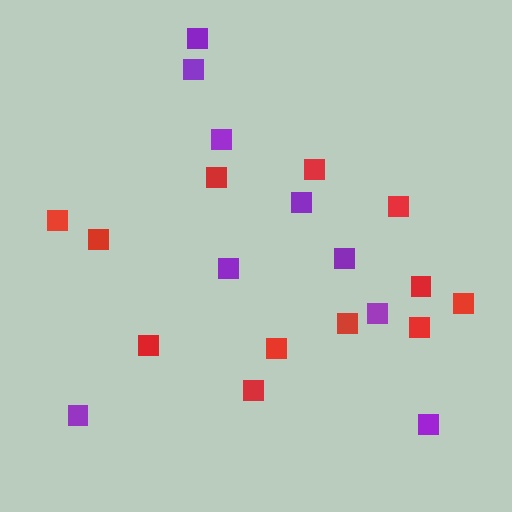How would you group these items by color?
There are 2 groups: one group of red squares (12) and one group of purple squares (9).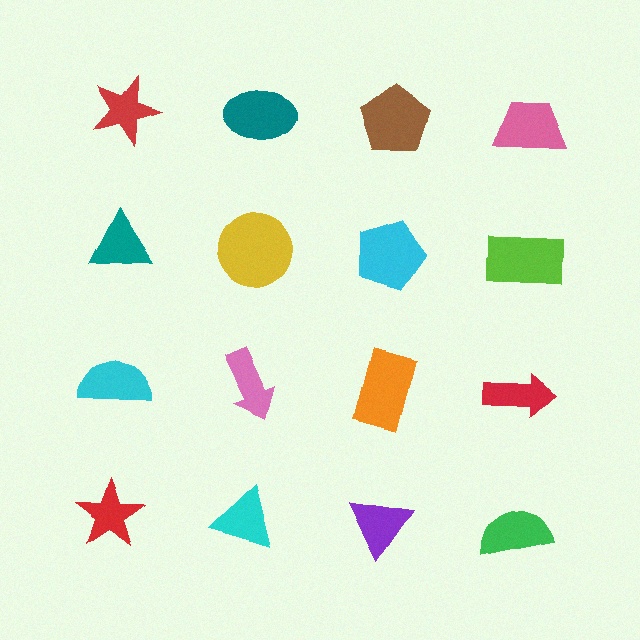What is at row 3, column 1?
A cyan semicircle.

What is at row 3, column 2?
A pink arrow.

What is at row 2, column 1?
A teal triangle.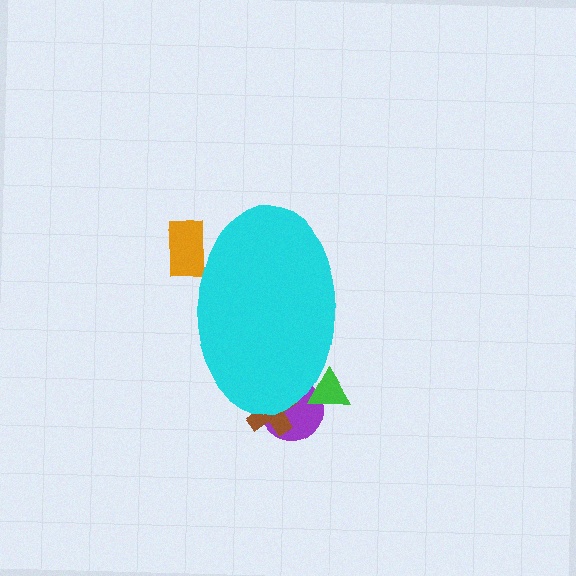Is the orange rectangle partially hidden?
Yes, the orange rectangle is partially hidden behind the cyan ellipse.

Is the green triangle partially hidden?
Yes, the green triangle is partially hidden behind the cyan ellipse.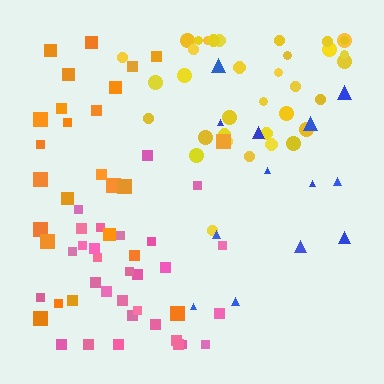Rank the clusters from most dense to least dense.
pink, yellow, orange, blue.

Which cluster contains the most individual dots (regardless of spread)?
Yellow (35).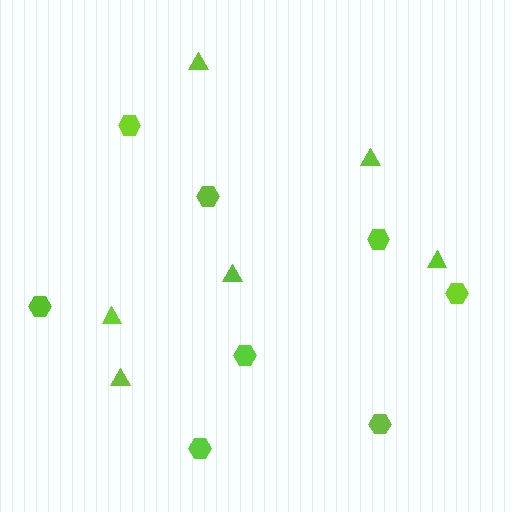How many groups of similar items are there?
There are 2 groups: one group of hexagons (8) and one group of triangles (6).